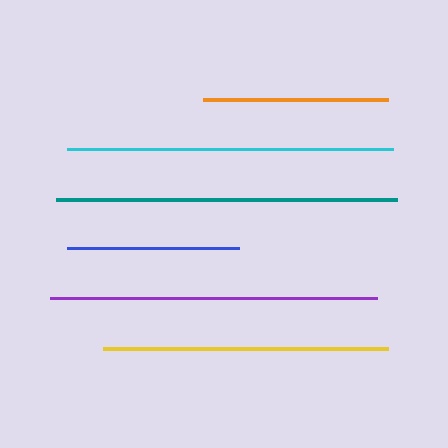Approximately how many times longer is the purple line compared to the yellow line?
The purple line is approximately 1.1 times the length of the yellow line.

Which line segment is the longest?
The teal line is the longest at approximately 340 pixels.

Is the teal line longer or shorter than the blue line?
The teal line is longer than the blue line.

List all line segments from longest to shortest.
From longest to shortest: teal, purple, cyan, yellow, orange, blue.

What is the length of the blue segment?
The blue segment is approximately 172 pixels long.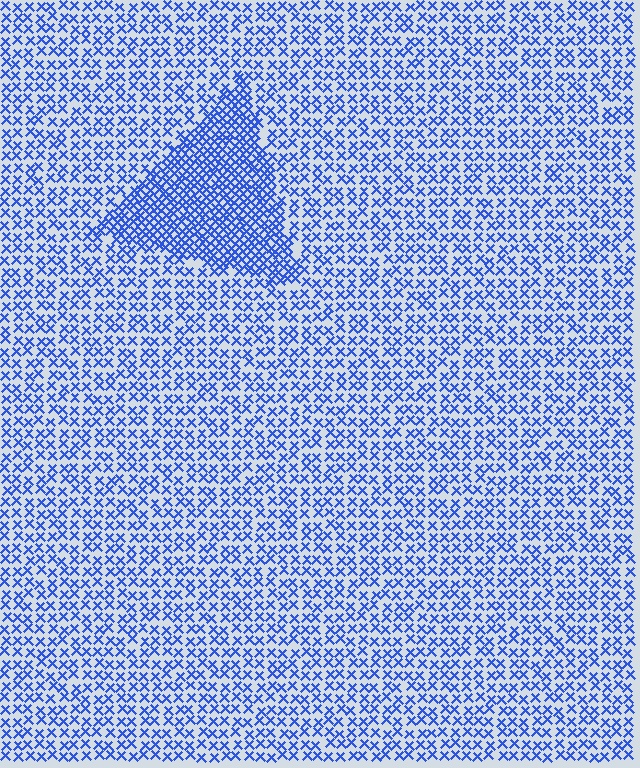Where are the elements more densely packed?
The elements are more densely packed inside the triangle boundary.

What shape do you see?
I see a triangle.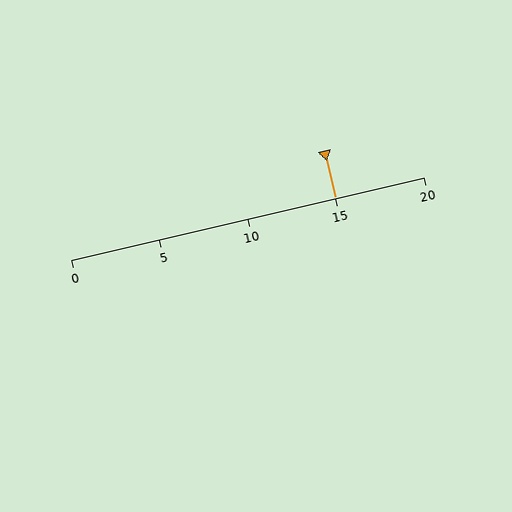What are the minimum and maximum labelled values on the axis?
The axis runs from 0 to 20.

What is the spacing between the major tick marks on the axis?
The major ticks are spaced 5 apart.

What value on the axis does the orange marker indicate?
The marker indicates approximately 15.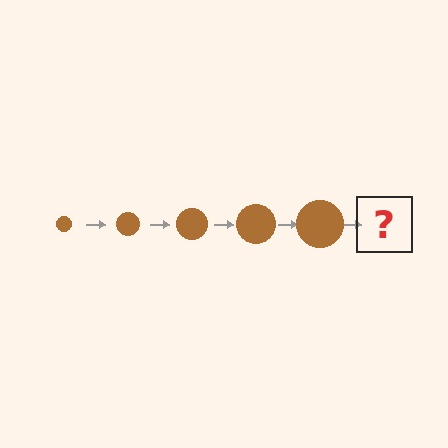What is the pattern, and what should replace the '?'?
The pattern is that the circle gets progressively larger each step. The '?' should be a brown circle, larger than the previous one.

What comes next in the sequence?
The next element should be a brown circle, larger than the previous one.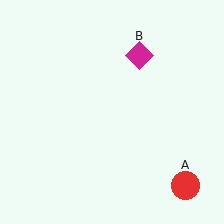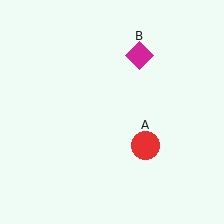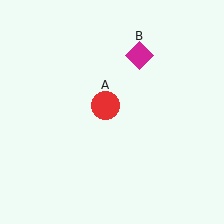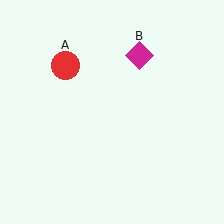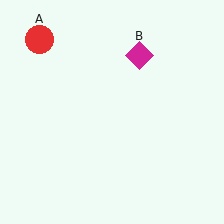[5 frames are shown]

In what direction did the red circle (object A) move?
The red circle (object A) moved up and to the left.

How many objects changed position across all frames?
1 object changed position: red circle (object A).